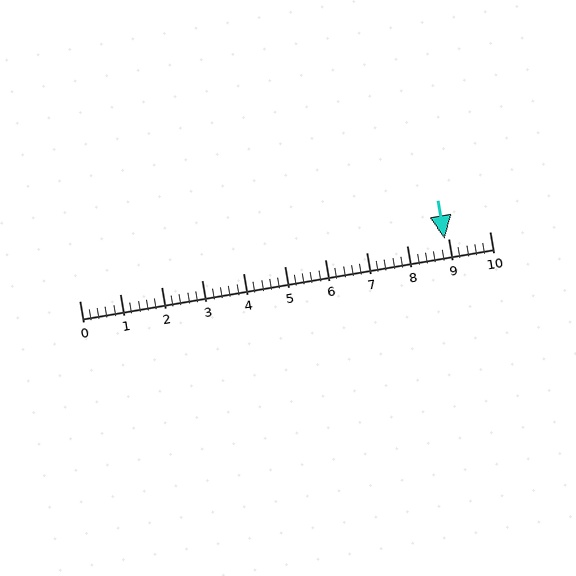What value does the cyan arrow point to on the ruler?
The cyan arrow points to approximately 8.9.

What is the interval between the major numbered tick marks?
The major tick marks are spaced 1 units apart.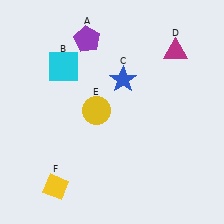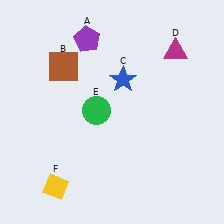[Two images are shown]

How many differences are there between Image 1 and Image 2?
There are 2 differences between the two images.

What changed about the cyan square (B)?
In Image 1, B is cyan. In Image 2, it changed to brown.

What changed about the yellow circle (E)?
In Image 1, E is yellow. In Image 2, it changed to green.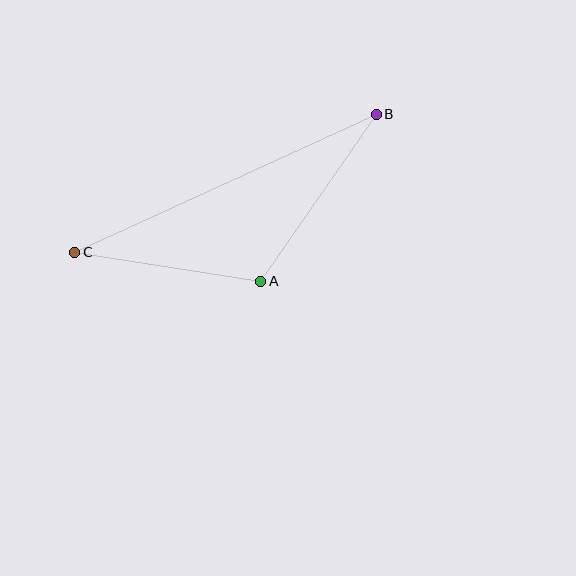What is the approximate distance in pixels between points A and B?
The distance between A and B is approximately 203 pixels.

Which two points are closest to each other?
Points A and C are closest to each other.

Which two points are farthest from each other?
Points B and C are farthest from each other.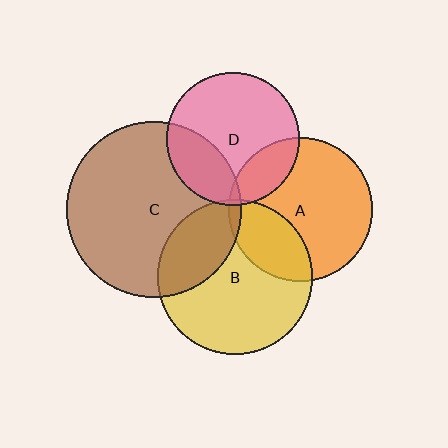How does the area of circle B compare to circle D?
Approximately 1.4 times.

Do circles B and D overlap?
Yes.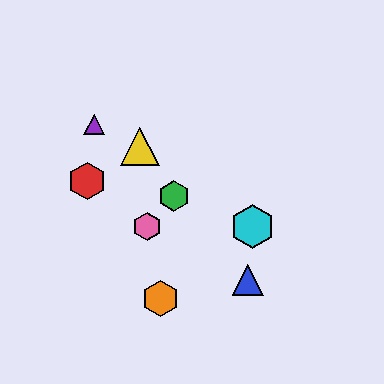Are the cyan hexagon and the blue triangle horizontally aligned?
No, the cyan hexagon is at y≈227 and the blue triangle is at y≈280.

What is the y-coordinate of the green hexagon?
The green hexagon is at y≈196.